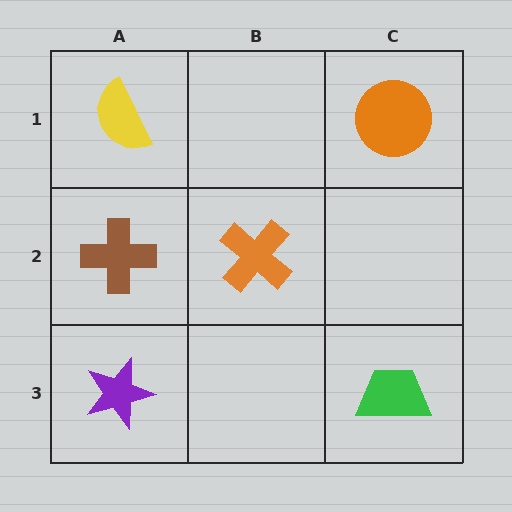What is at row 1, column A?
A yellow semicircle.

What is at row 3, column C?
A green trapezoid.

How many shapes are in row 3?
2 shapes.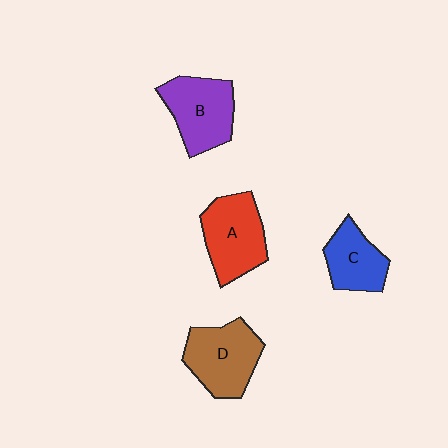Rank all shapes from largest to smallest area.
From largest to smallest: D (brown), A (red), B (purple), C (blue).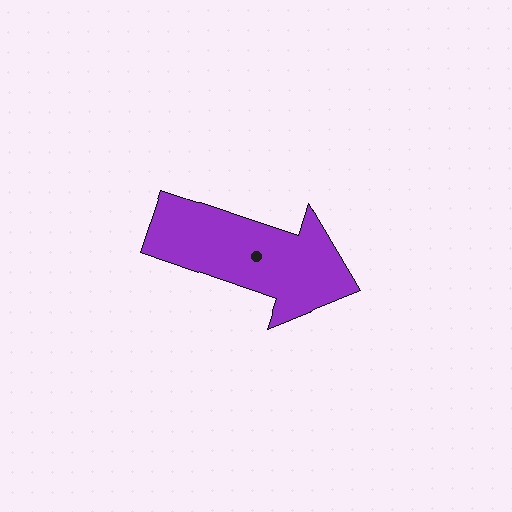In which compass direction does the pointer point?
East.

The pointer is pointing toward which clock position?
Roughly 4 o'clock.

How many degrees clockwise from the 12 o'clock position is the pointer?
Approximately 109 degrees.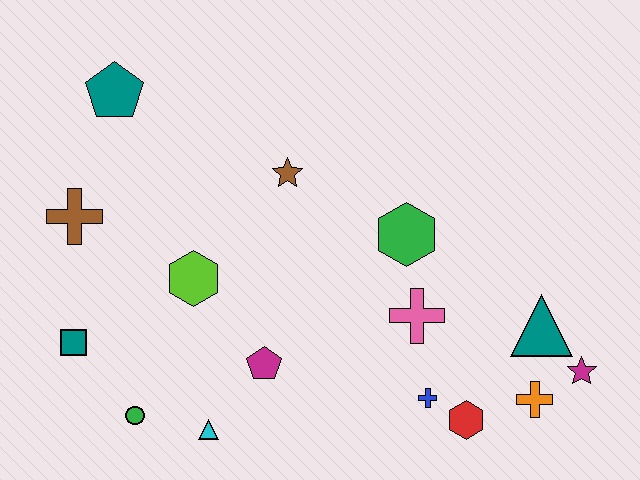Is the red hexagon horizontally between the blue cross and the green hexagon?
No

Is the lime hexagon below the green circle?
No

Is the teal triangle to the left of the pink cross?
No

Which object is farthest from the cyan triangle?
The magenta star is farthest from the cyan triangle.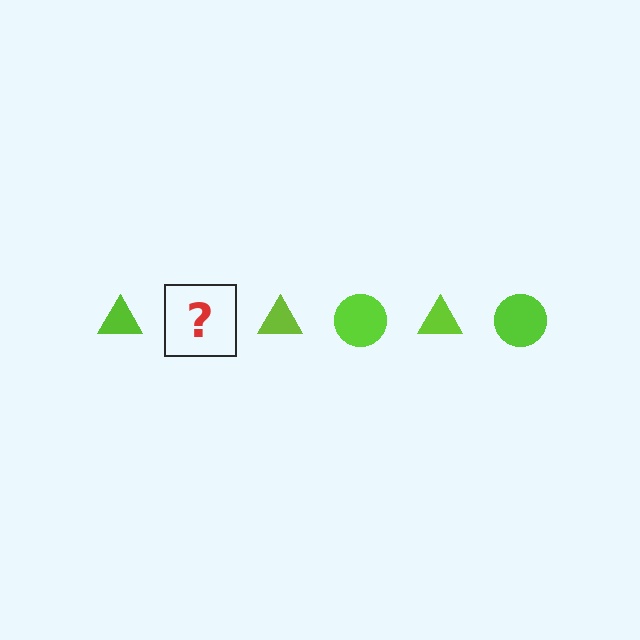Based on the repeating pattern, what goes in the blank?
The blank should be a lime circle.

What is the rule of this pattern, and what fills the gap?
The rule is that the pattern cycles through triangle, circle shapes in lime. The gap should be filled with a lime circle.